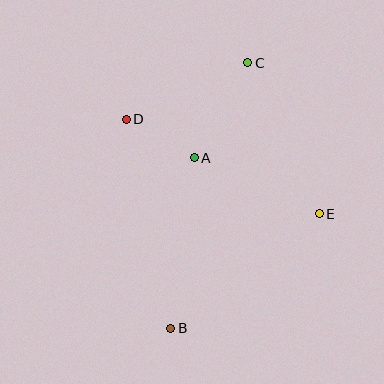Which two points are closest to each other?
Points A and D are closest to each other.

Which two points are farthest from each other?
Points B and C are farthest from each other.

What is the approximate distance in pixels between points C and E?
The distance between C and E is approximately 167 pixels.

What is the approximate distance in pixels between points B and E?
The distance between B and E is approximately 187 pixels.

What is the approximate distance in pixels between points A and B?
The distance between A and B is approximately 172 pixels.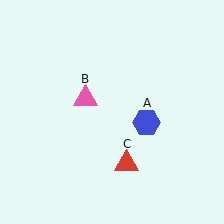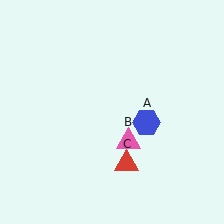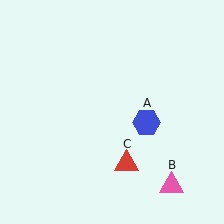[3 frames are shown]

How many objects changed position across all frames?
1 object changed position: pink triangle (object B).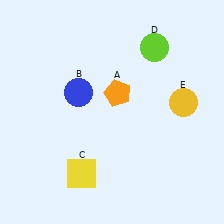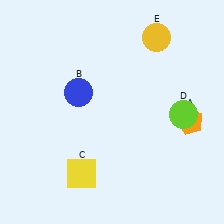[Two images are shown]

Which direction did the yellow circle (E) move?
The yellow circle (E) moved up.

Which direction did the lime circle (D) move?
The lime circle (D) moved down.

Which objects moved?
The objects that moved are: the orange pentagon (A), the lime circle (D), the yellow circle (E).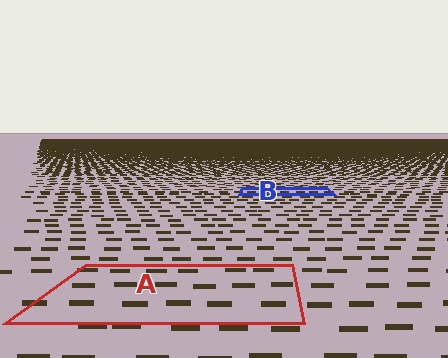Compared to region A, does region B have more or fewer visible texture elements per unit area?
Region B has more texture elements per unit area — they are packed more densely because it is farther away.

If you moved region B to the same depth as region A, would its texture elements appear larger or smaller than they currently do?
They would appear larger. At a closer depth, the same texture elements are projected at a bigger on-screen size.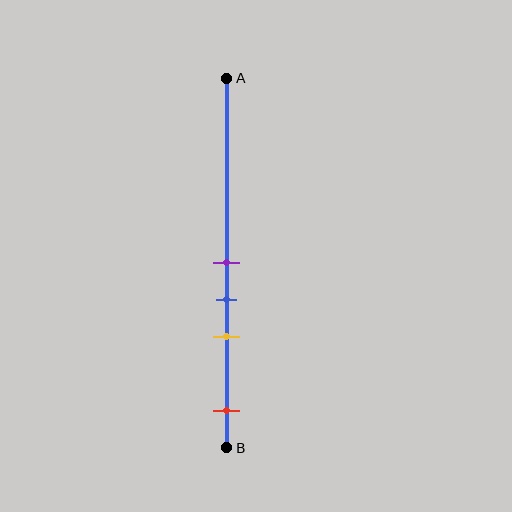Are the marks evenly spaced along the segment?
No, the marks are not evenly spaced.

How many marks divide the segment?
There are 4 marks dividing the segment.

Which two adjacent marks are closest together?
The purple and blue marks are the closest adjacent pair.